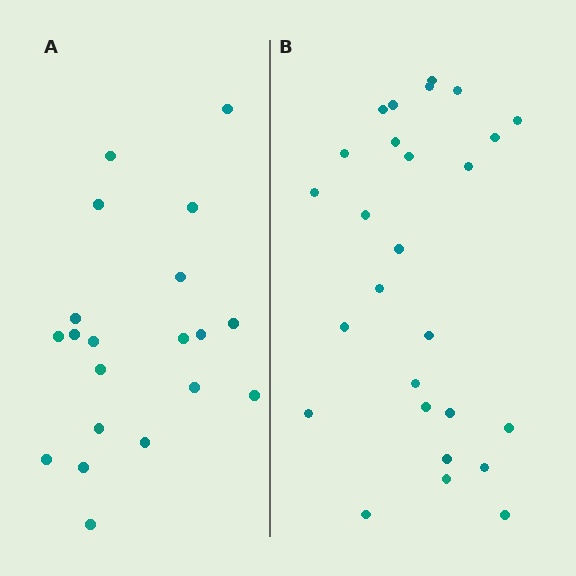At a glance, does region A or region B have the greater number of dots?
Region B (the right region) has more dots.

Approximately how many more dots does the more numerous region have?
Region B has roughly 8 or so more dots than region A.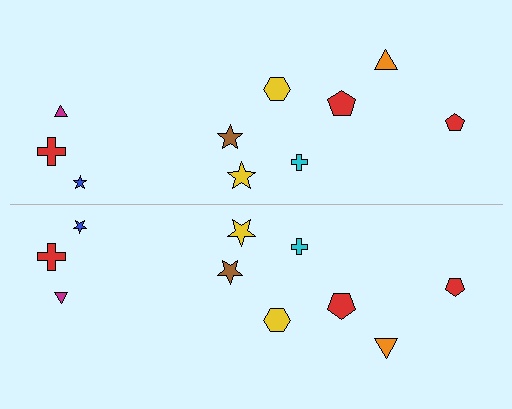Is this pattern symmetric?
Yes, this pattern has bilateral (reflection) symmetry.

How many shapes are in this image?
There are 20 shapes in this image.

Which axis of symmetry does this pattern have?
The pattern has a horizontal axis of symmetry running through the center of the image.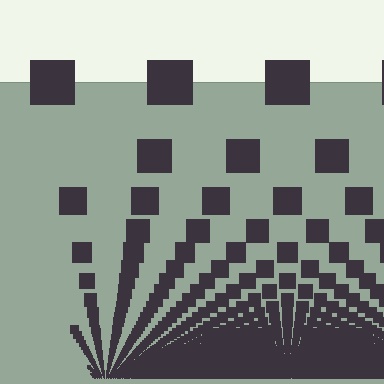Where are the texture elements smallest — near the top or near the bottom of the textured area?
Near the bottom.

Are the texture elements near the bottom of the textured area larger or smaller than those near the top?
Smaller. The gradient is inverted — elements near the bottom are smaller and denser.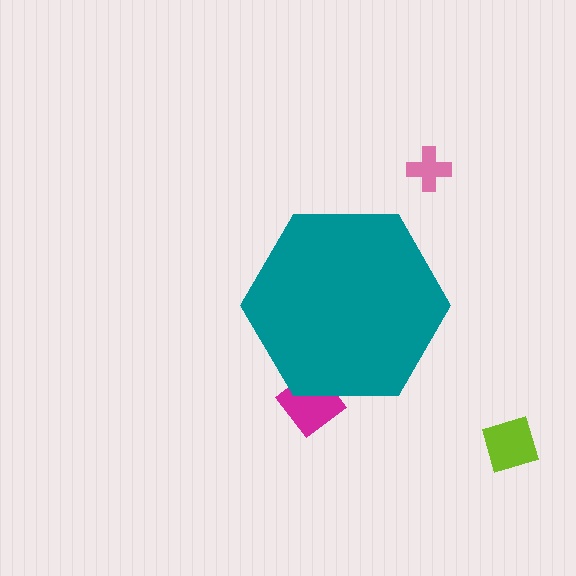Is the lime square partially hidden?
No, the lime square is fully visible.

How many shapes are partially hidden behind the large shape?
1 shape is partially hidden.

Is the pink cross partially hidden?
No, the pink cross is fully visible.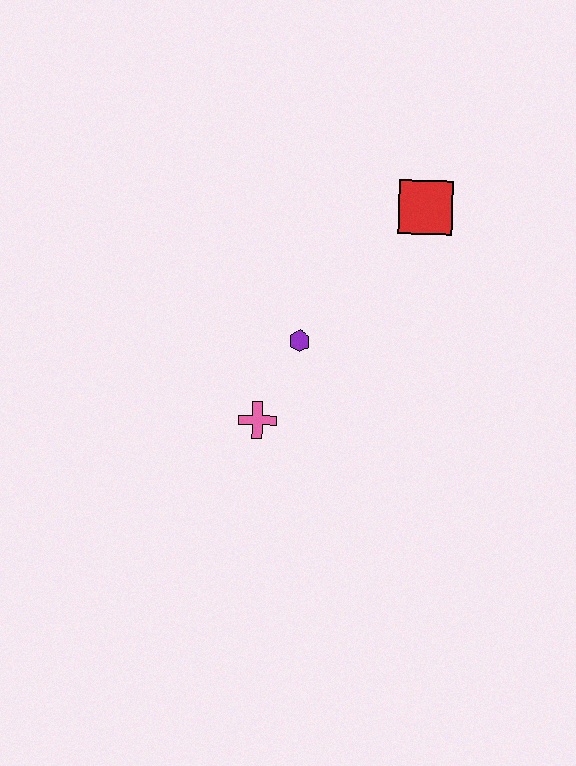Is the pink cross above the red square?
No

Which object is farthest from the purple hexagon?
The red square is farthest from the purple hexagon.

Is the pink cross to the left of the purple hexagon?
Yes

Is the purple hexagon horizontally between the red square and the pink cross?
Yes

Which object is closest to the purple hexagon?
The pink cross is closest to the purple hexagon.